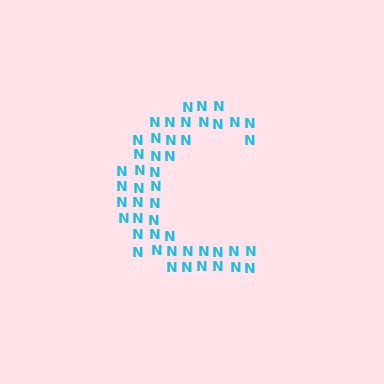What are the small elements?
The small elements are letter N's.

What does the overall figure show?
The overall figure shows the letter C.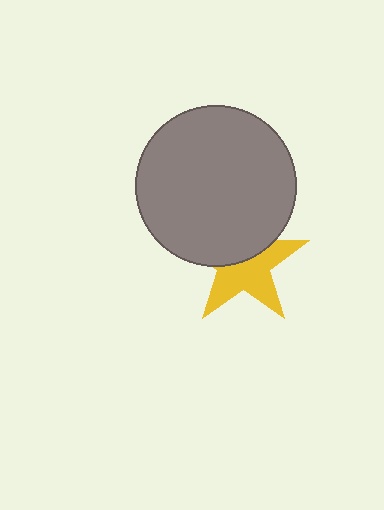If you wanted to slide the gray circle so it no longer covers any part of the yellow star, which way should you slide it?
Slide it up — that is the most direct way to separate the two shapes.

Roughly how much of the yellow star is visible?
About half of it is visible (roughly 56%).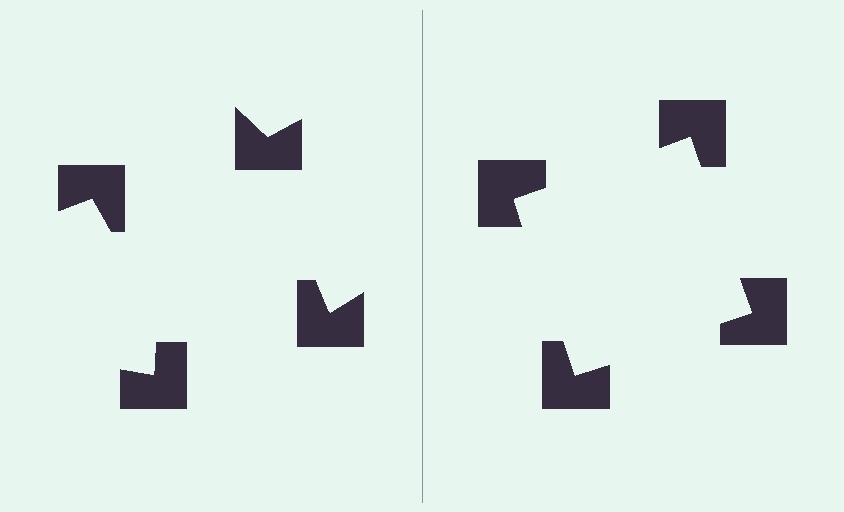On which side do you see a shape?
An illusory square appears on the right side. On the left side the wedge cuts are rotated, so no coherent shape forms.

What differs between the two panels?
The notched squares are positioned identically on both sides; only the wedge orientations differ. On the right they align to a square; on the left they are misaligned.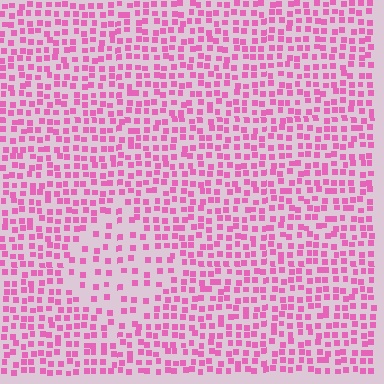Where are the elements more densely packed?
The elements are more densely packed outside the diamond boundary.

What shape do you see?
I see a diamond.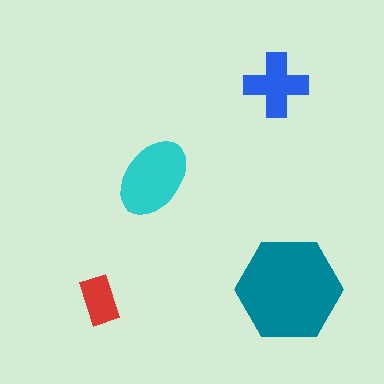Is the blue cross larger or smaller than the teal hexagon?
Smaller.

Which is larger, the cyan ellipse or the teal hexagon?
The teal hexagon.